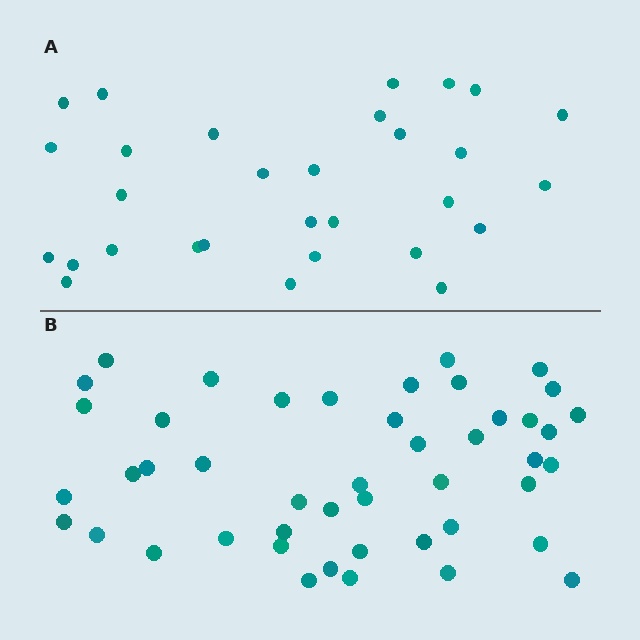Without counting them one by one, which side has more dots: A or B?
Region B (the bottom region) has more dots.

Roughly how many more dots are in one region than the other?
Region B has approximately 15 more dots than region A.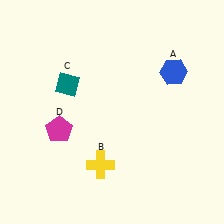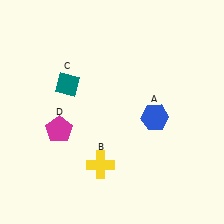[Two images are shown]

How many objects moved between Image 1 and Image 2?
1 object moved between the two images.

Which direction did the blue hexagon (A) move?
The blue hexagon (A) moved down.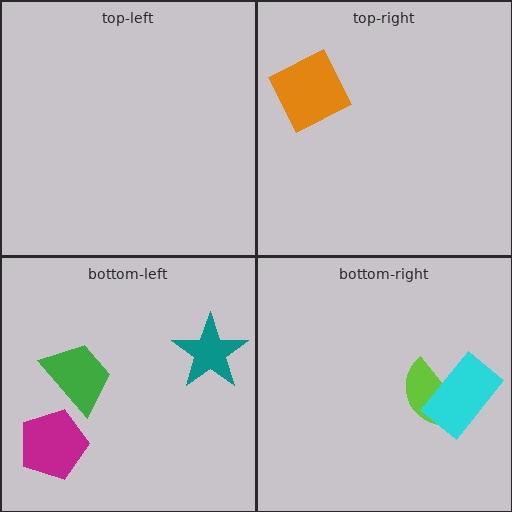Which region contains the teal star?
The bottom-left region.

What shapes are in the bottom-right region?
The lime semicircle, the cyan rectangle.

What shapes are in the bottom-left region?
The green trapezoid, the magenta pentagon, the teal star.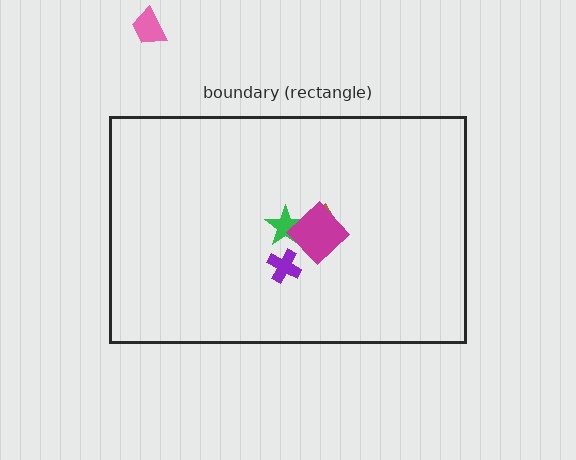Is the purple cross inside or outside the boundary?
Inside.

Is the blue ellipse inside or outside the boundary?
Inside.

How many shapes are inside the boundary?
5 inside, 1 outside.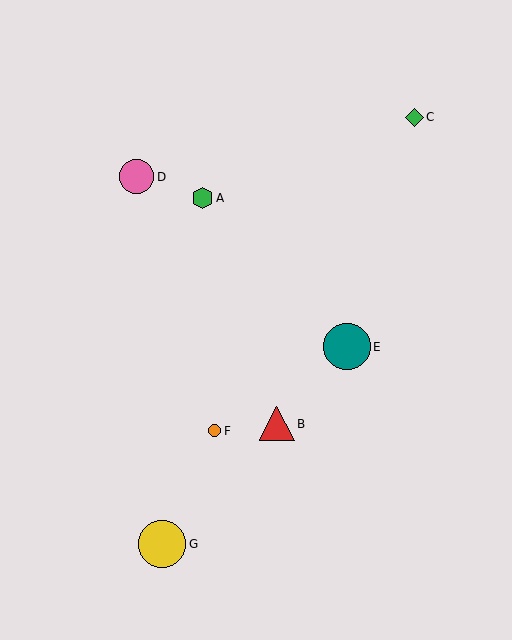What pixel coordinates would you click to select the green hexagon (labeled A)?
Click at (203, 198) to select the green hexagon A.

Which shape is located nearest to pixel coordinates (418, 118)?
The green diamond (labeled C) at (414, 117) is nearest to that location.